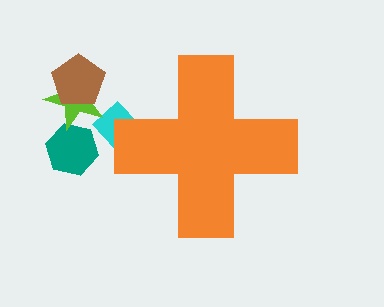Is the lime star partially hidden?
No, the lime star is fully visible.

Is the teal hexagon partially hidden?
No, the teal hexagon is fully visible.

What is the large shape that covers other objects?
An orange cross.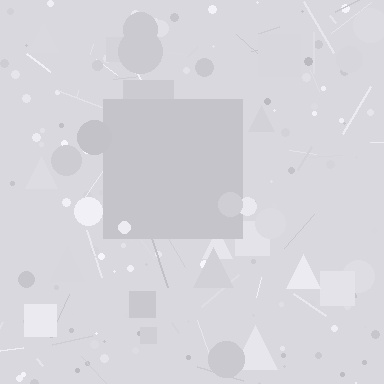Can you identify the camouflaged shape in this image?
The camouflaged shape is a square.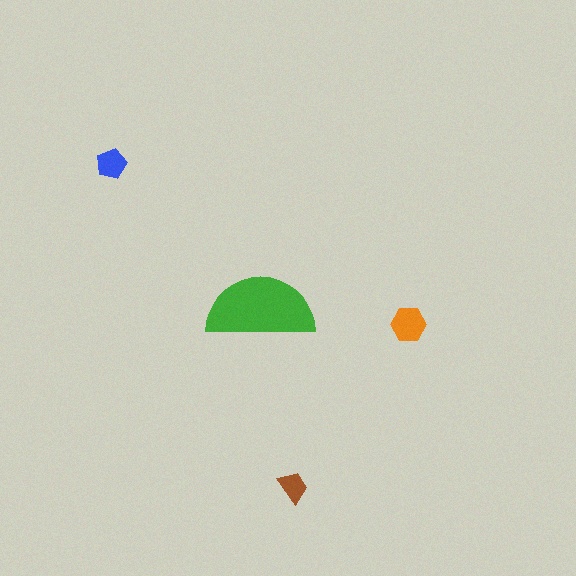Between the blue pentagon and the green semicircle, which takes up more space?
The green semicircle.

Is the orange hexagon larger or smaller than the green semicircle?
Smaller.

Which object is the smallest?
The brown trapezoid.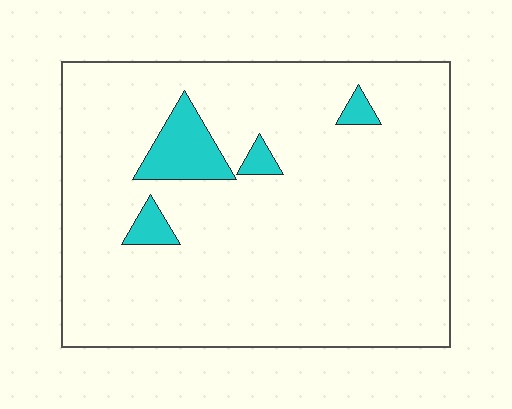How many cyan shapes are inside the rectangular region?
4.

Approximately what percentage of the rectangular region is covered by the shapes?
Approximately 5%.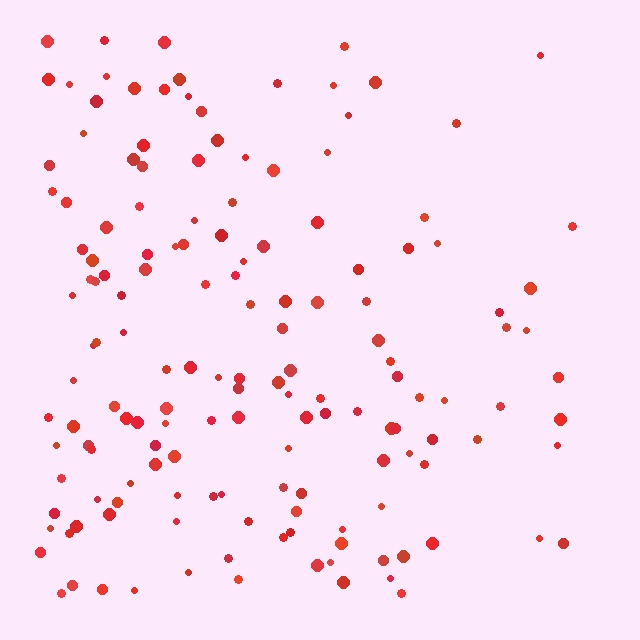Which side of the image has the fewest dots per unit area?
The right.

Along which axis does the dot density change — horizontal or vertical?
Horizontal.